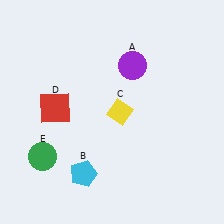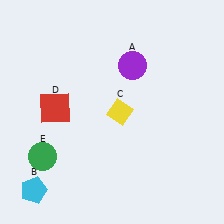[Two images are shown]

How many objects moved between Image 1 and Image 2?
1 object moved between the two images.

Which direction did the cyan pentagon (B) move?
The cyan pentagon (B) moved left.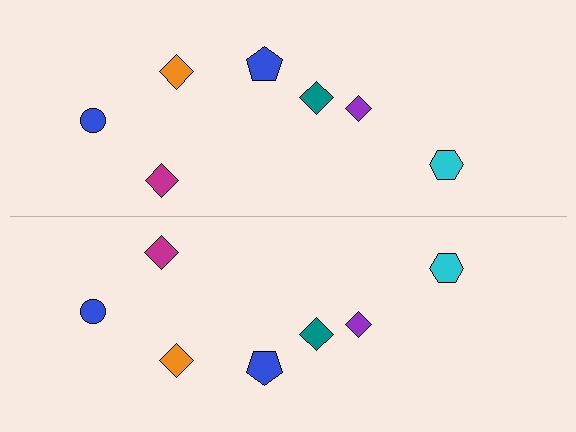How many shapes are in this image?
There are 14 shapes in this image.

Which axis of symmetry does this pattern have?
The pattern has a horizontal axis of symmetry running through the center of the image.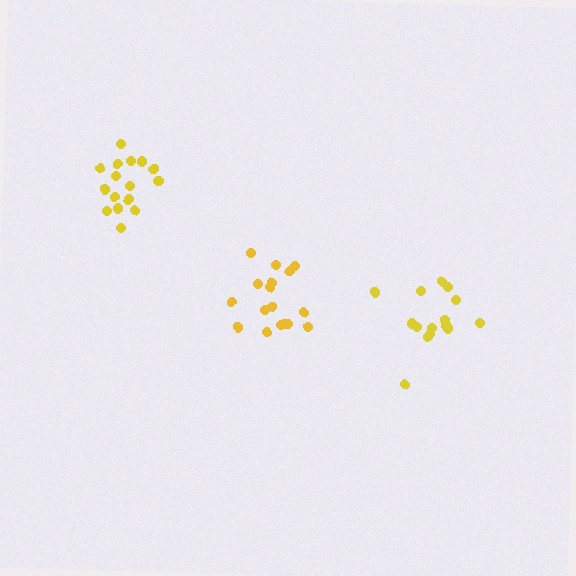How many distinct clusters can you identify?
There are 3 distinct clusters.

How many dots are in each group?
Group 1: 15 dots, Group 2: 16 dots, Group 3: 17 dots (48 total).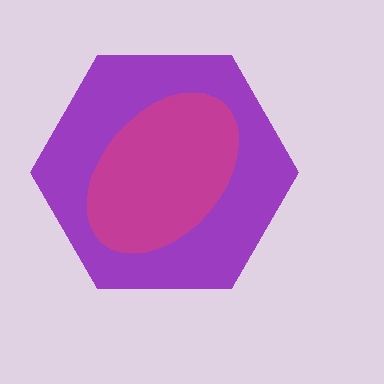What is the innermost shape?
The magenta ellipse.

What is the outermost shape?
The purple hexagon.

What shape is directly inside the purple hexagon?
The magenta ellipse.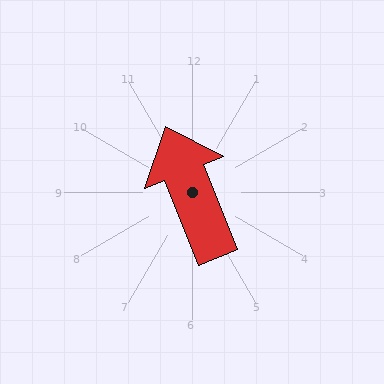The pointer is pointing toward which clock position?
Roughly 11 o'clock.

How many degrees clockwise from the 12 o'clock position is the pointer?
Approximately 338 degrees.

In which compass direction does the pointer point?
North.